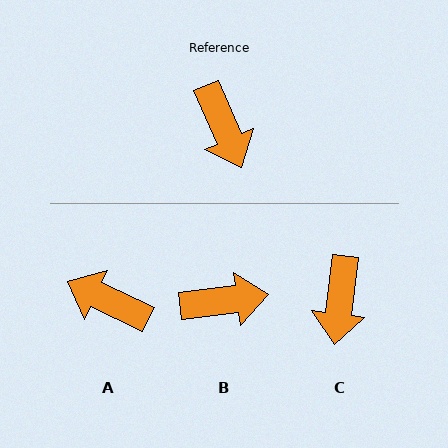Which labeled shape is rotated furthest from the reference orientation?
A, about 139 degrees away.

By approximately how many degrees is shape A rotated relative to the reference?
Approximately 139 degrees clockwise.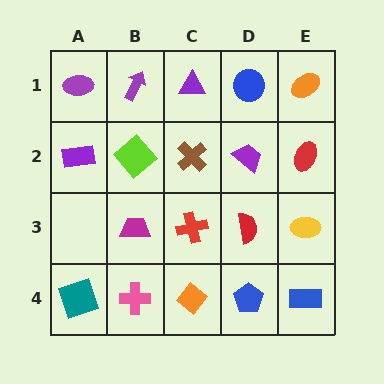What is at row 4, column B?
A pink cross.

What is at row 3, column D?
A red semicircle.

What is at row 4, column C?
An orange diamond.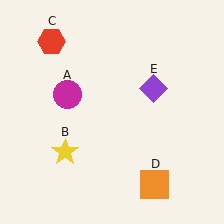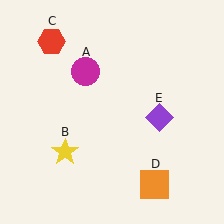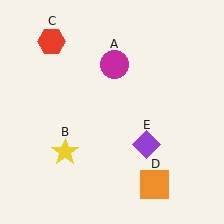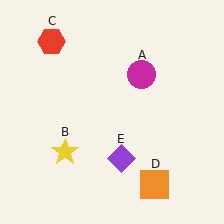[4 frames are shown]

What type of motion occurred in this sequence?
The magenta circle (object A), purple diamond (object E) rotated clockwise around the center of the scene.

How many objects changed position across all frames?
2 objects changed position: magenta circle (object A), purple diamond (object E).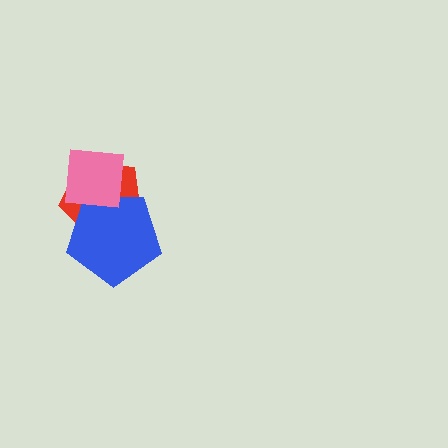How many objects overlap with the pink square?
2 objects overlap with the pink square.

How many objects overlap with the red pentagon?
2 objects overlap with the red pentagon.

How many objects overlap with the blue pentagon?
2 objects overlap with the blue pentagon.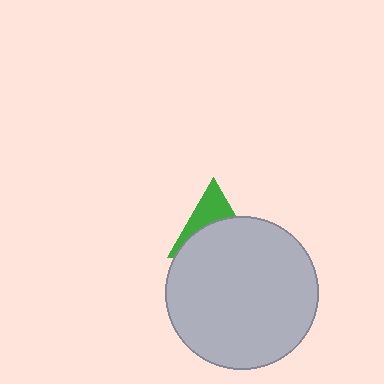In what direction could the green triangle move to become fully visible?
The green triangle could move up. That would shift it out from behind the light gray circle entirely.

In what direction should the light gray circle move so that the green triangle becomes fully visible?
The light gray circle should move down. That is the shortest direction to clear the overlap and leave the green triangle fully visible.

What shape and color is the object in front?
The object in front is a light gray circle.